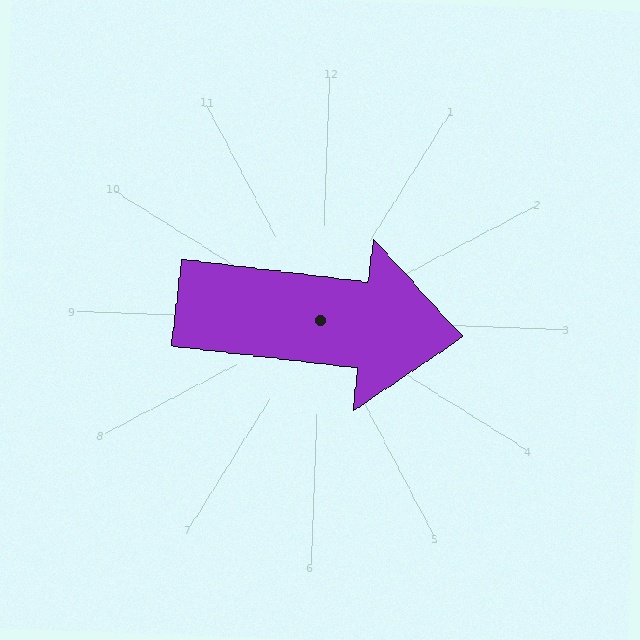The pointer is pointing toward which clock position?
Roughly 3 o'clock.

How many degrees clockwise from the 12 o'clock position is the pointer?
Approximately 95 degrees.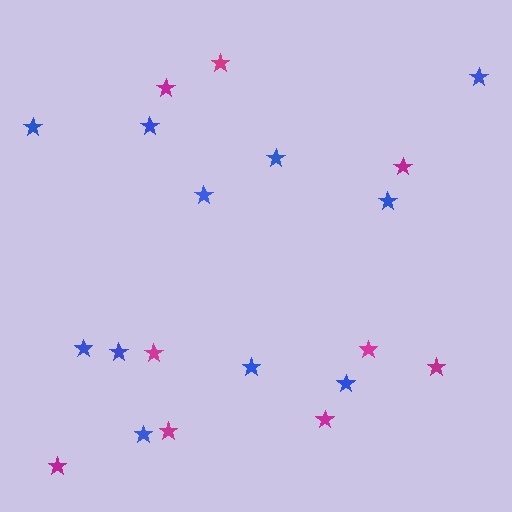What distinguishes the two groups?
There are 2 groups: one group of magenta stars (9) and one group of blue stars (11).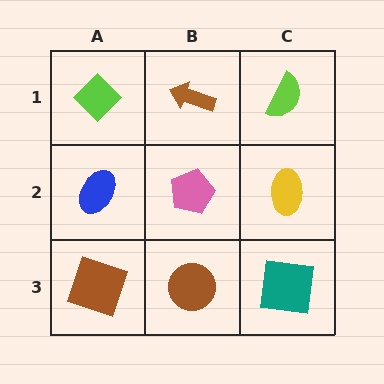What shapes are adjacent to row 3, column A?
A blue ellipse (row 2, column A), a brown circle (row 3, column B).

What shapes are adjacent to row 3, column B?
A pink pentagon (row 2, column B), a brown square (row 3, column A), a teal square (row 3, column C).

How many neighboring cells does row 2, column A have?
3.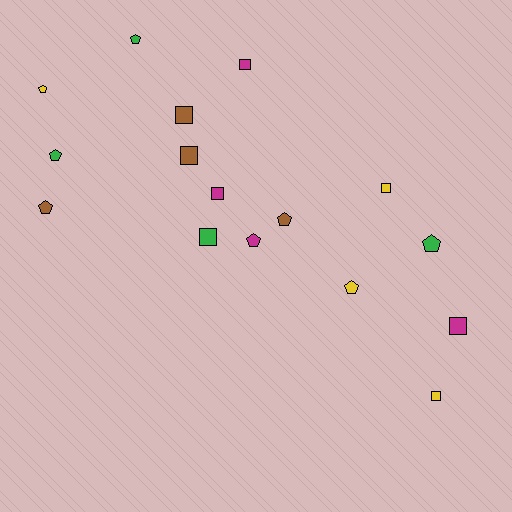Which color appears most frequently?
Yellow, with 4 objects.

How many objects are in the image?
There are 16 objects.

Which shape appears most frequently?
Pentagon, with 8 objects.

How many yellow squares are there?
There are 2 yellow squares.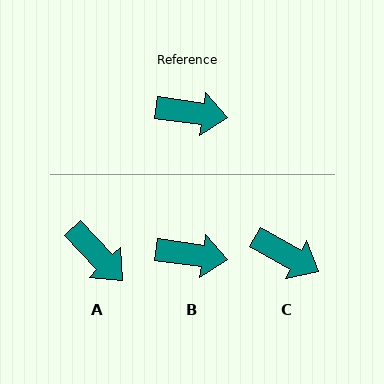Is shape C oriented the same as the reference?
No, it is off by about 21 degrees.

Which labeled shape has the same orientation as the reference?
B.